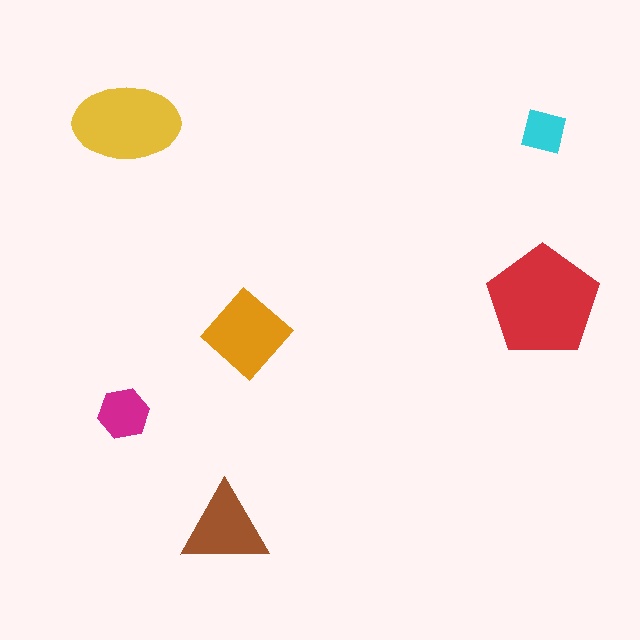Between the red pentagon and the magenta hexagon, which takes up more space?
The red pentagon.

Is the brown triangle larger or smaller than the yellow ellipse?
Smaller.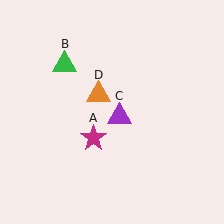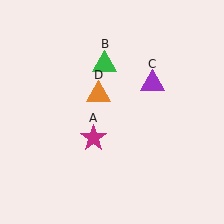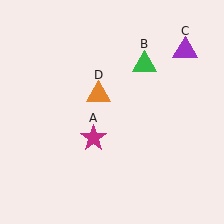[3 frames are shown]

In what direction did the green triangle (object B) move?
The green triangle (object B) moved right.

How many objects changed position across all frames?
2 objects changed position: green triangle (object B), purple triangle (object C).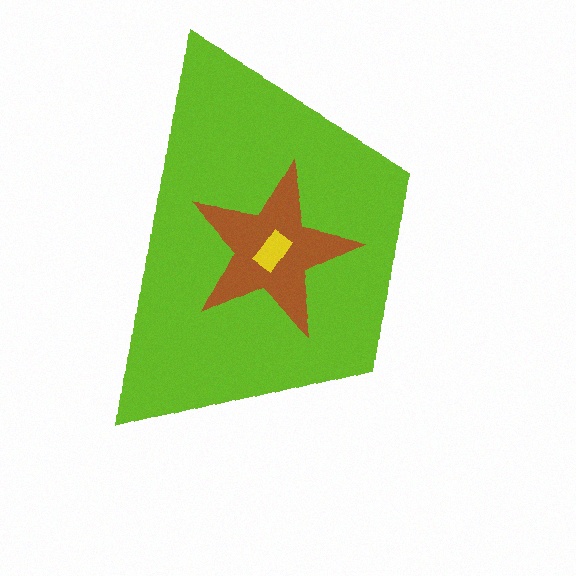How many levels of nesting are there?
3.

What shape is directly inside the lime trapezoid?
The brown star.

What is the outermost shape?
The lime trapezoid.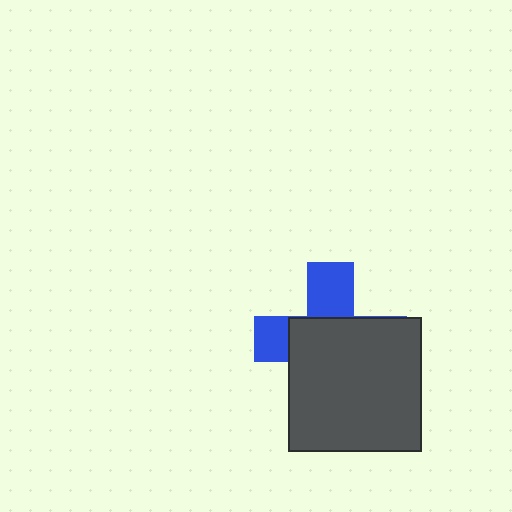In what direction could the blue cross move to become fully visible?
The blue cross could move up. That would shift it out from behind the dark gray square entirely.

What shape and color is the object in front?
The object in front is a dark gray square.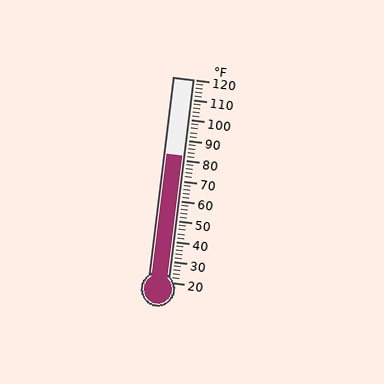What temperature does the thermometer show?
The thermometer shows approximately 82°F.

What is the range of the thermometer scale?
The thermometer scale ranges from 20°F to 120°F.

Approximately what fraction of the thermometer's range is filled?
The thermometer is filled to approximately 60% of its range.